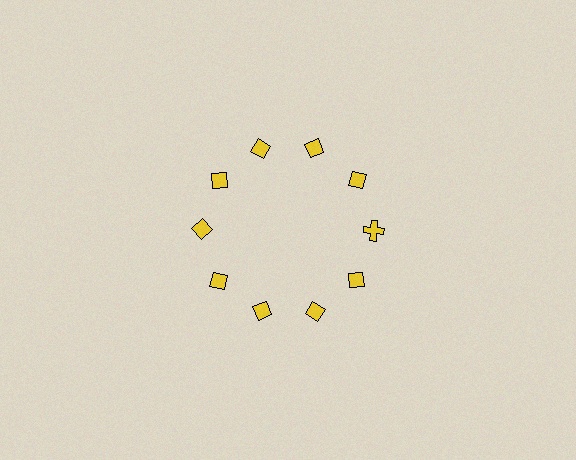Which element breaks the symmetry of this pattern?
The yellow cross at roughly the 3 o'clock position breaks the symmetry. All other shapes are yellow diamonds.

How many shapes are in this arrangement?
There are 10 shapes arranged in a ring pattern.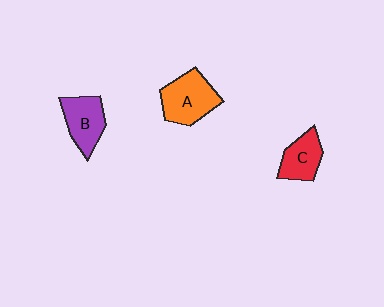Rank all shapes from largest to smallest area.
From largest to smallest: A (orange), B (purple), C (red).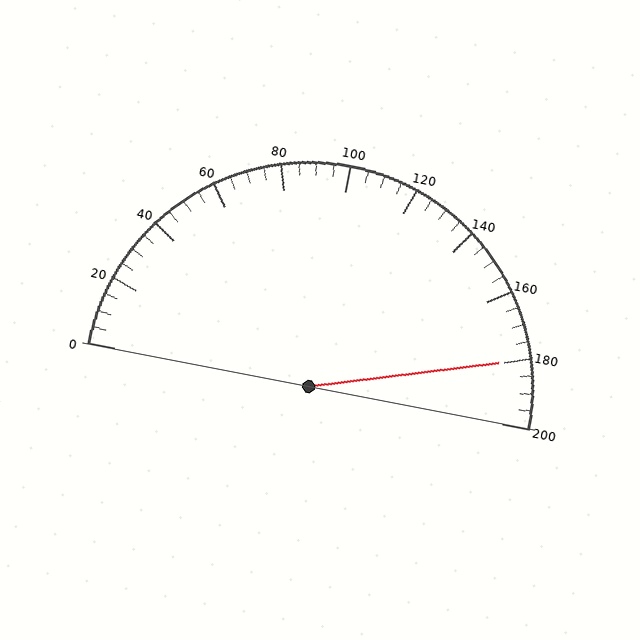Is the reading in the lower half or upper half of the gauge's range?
The reading is in the upper half of the range (0 to 200).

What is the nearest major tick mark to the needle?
The nearest major tick mark is 180.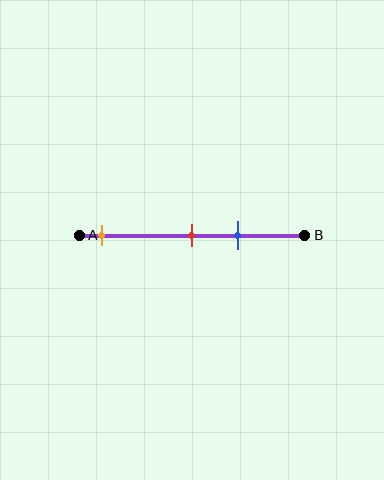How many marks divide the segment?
There are 3 marks dividing the segment.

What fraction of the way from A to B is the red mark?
The red mark is approximately 50% (0.5) of the way from A to B.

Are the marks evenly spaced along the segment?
No, the marks are not evenly spaced.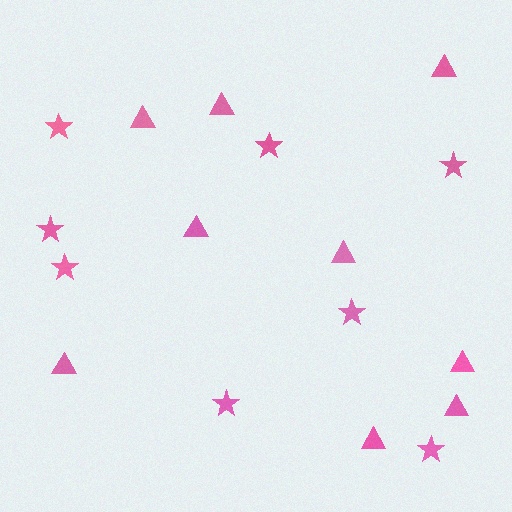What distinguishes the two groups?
There are 2 groups: one group of triangles (9) and one group of stars (8).